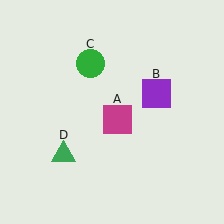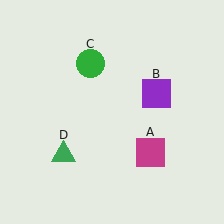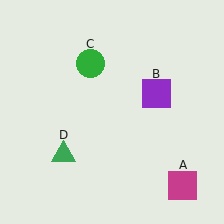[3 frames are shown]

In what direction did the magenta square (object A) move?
The magenta square (object A) moved down and to the right.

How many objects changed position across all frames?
1 object changed position: magenta square (object A).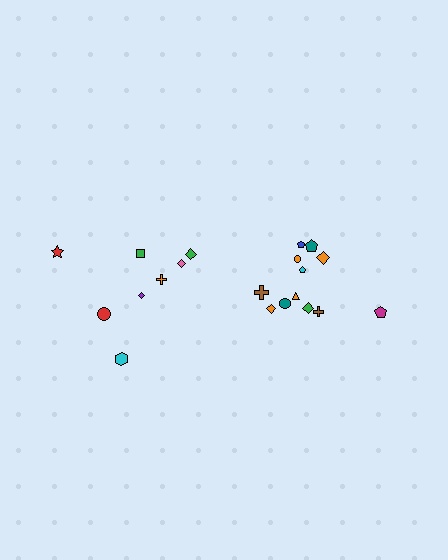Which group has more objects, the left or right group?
The right group.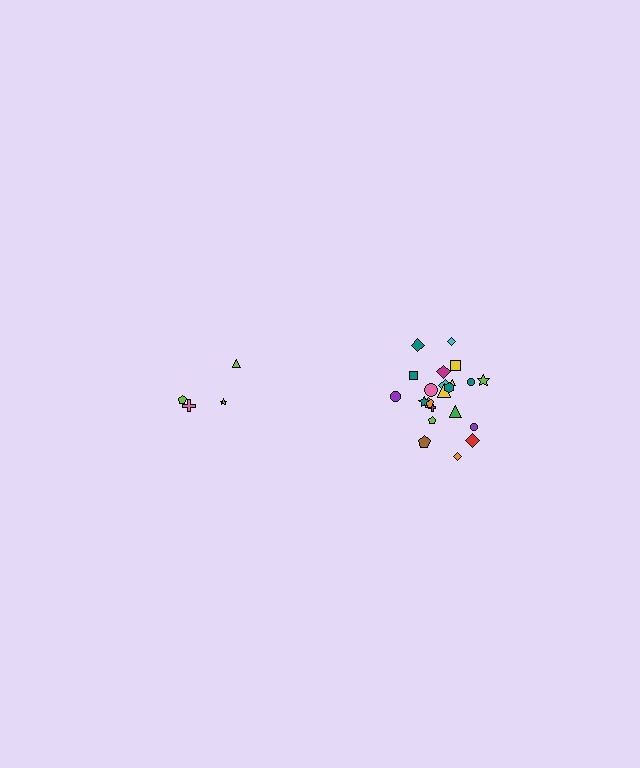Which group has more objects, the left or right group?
The right group.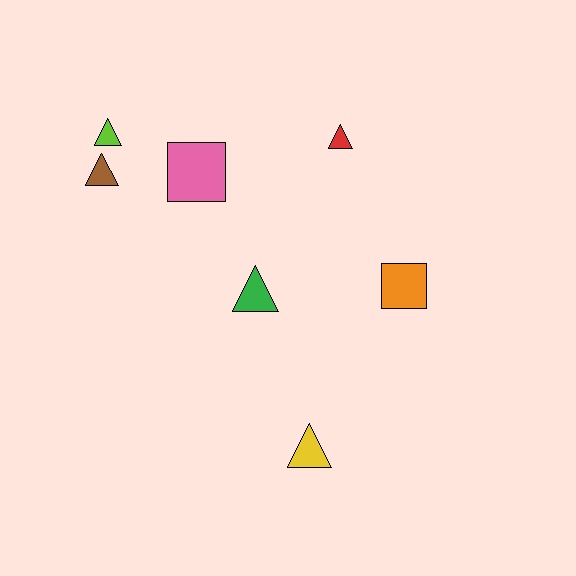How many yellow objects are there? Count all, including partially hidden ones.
There is 1 yellow object.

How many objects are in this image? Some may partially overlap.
There are 7 objects.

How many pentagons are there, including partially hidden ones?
There are no pentagons.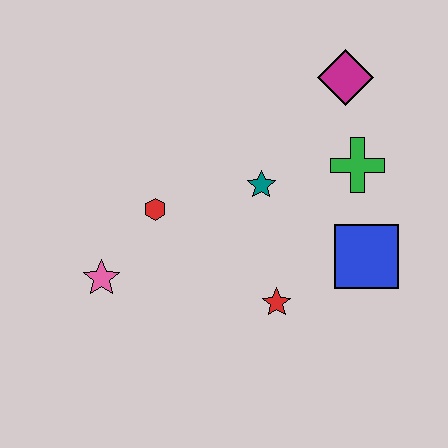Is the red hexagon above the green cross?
No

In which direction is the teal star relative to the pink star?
The teal star is to the right of the pink star.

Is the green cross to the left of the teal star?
No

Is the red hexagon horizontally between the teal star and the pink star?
Yes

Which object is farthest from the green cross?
The pink star is farthest from the green cross.